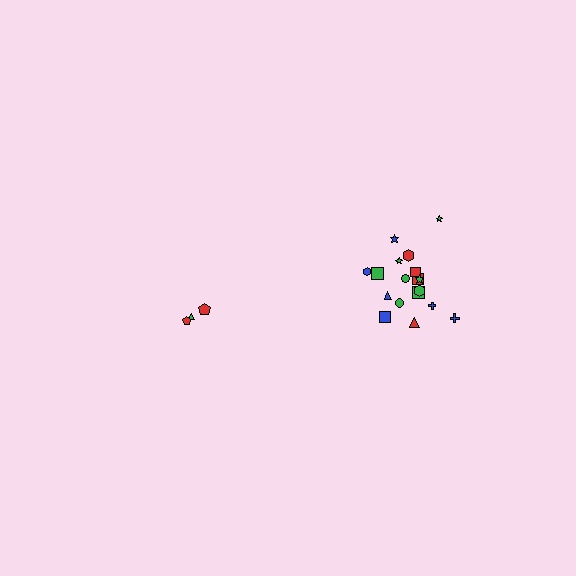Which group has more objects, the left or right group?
The right group.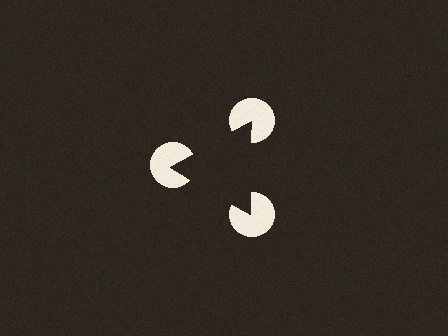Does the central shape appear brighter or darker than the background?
It typically appears slightly darker than the background, even though no actual brightness change is drawn.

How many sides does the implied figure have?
3 sides.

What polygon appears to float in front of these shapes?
An illusory triangle — its edges are inferred from the aligned wedge cuts in the pac-man discs, not physically drawn.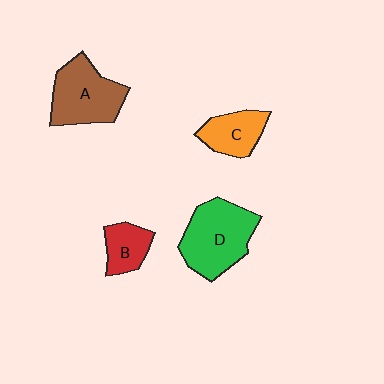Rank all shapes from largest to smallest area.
From largest to smallest: D (green), A (brown), C (orange), B (red).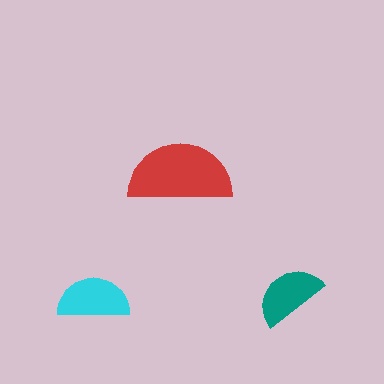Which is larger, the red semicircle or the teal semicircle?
The red one.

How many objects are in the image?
There are 3 objects in the image.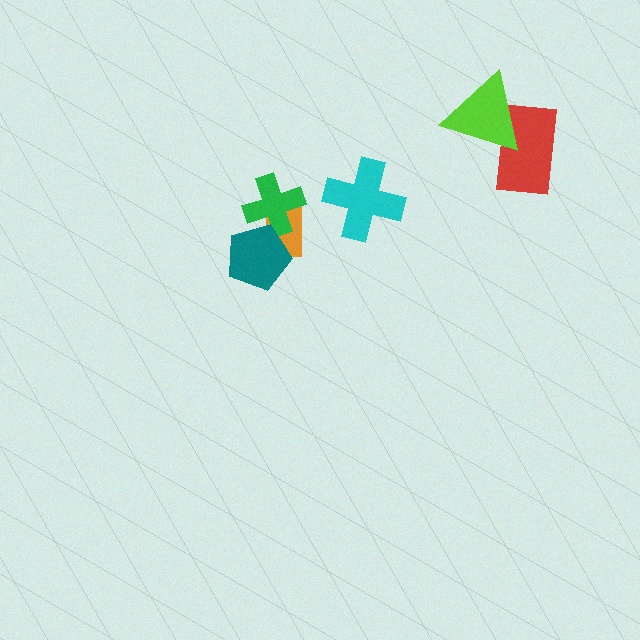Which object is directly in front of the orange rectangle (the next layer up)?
The green cross is directly in front of the orange rectangle.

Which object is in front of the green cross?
The teal pentagon is in front of the green cross.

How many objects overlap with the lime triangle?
1 object overlaps with the lime triangle.